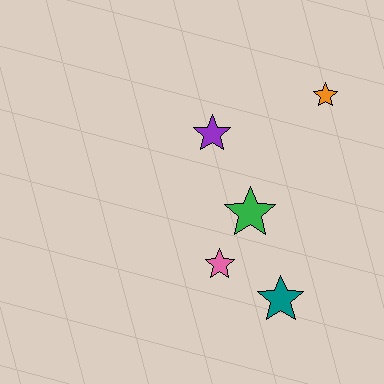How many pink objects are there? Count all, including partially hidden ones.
There is 1 pink object.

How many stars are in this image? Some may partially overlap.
There are 5 stars.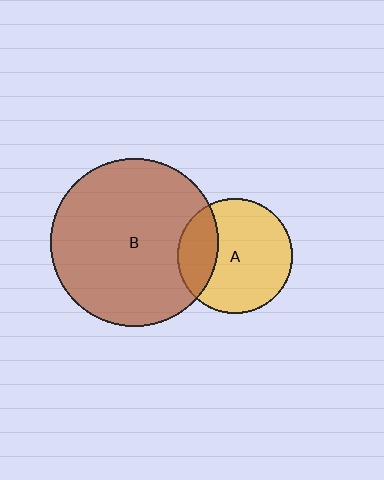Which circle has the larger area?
Circle B (brown).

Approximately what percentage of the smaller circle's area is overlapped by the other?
Approximately 25%.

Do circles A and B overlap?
Yes.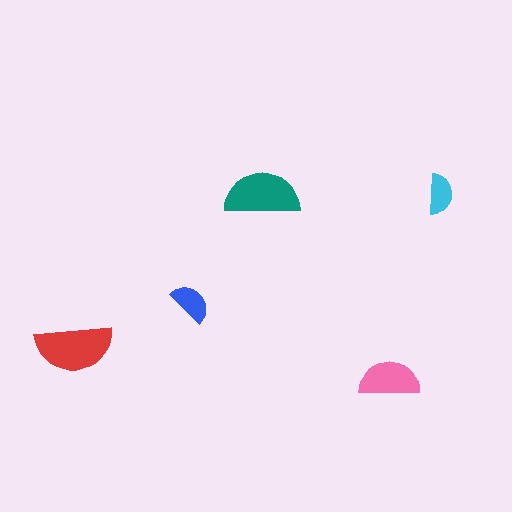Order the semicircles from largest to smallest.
the red one, the teal one, the pink one, the blue one, the cyan one.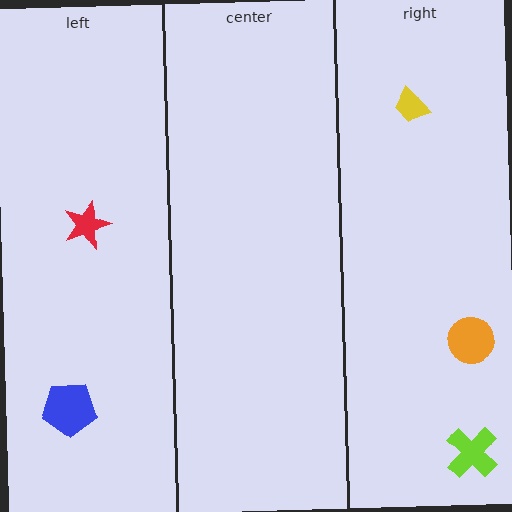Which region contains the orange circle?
The right region.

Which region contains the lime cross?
The right region.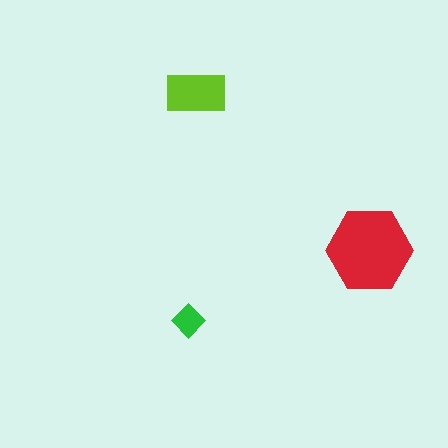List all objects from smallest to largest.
The green diamond, the lime rectangle, the red hexagon.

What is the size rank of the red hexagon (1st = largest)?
1st.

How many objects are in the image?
There are 3 objects in the image.